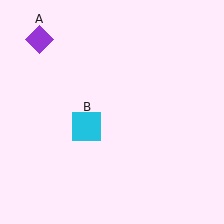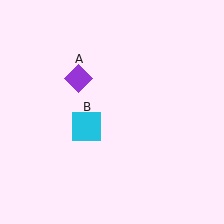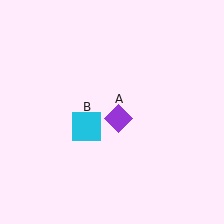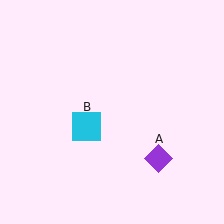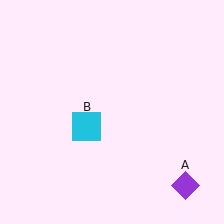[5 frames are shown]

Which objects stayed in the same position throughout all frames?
Cyan square (object B) remained stationary.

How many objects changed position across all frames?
1 object changed position: purple diamond (object A).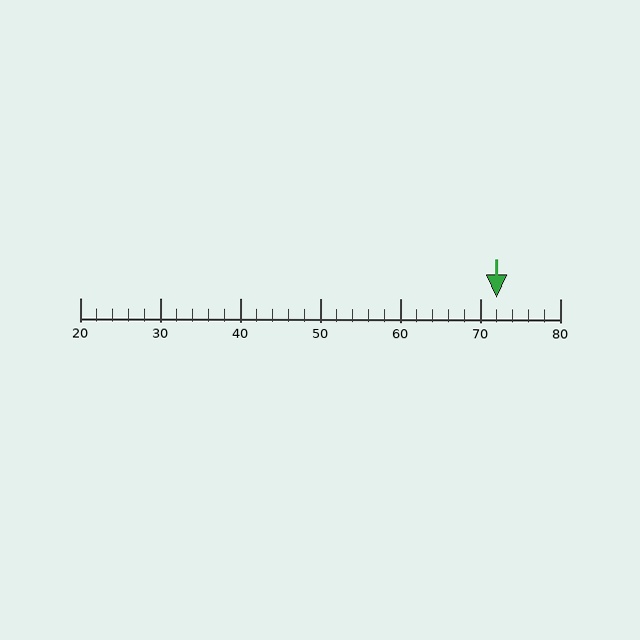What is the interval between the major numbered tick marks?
The major tick marks are spaced 10 units apart.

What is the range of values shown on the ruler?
The ruler shows values from 20 to 80.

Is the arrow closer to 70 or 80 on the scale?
The arrow is closer to 70.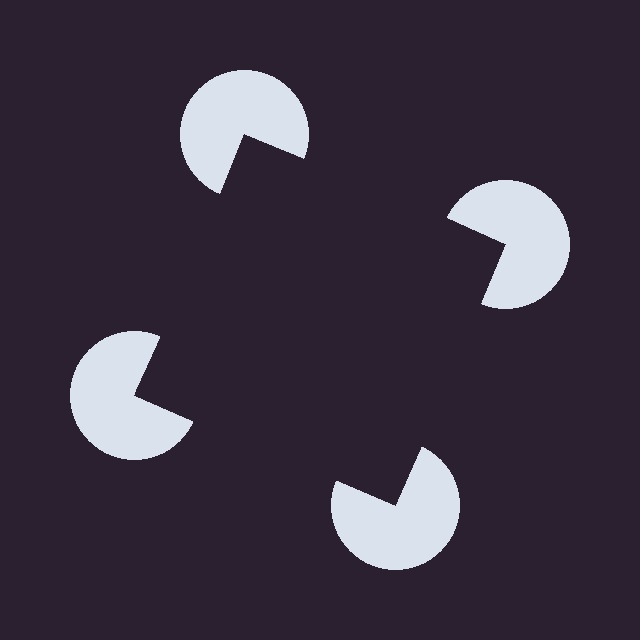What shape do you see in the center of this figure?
An illusory square — its edges are inferred from the aligned wedge cuts in the pac-man discs, not physically drawn.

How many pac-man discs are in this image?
There are 4 — one at each vertex of the illusory square.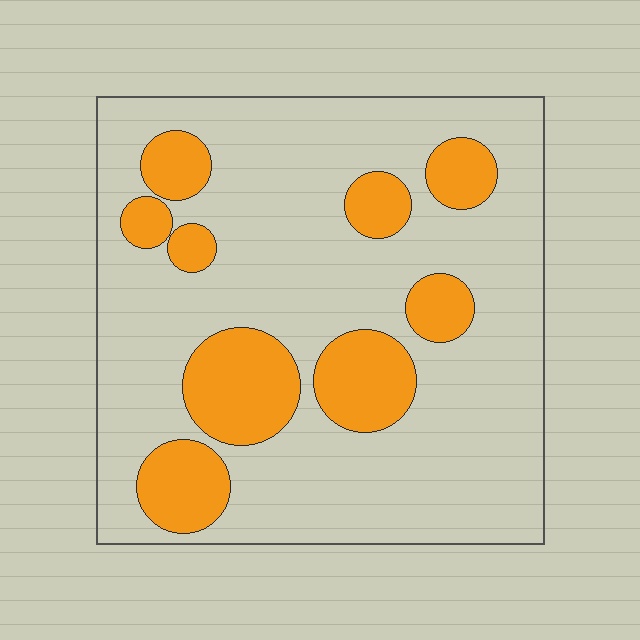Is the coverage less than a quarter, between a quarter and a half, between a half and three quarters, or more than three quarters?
Less than a quarter.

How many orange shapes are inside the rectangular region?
9.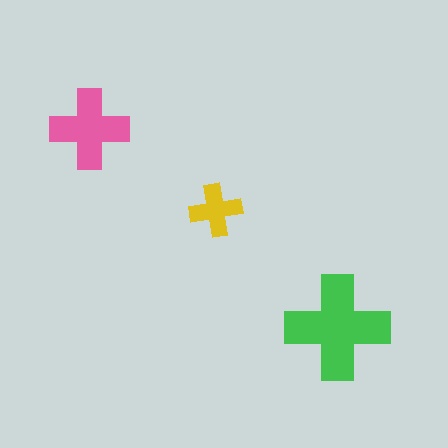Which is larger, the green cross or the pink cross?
The green one.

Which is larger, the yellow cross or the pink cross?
The pink one.